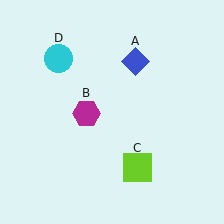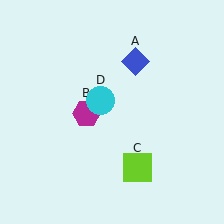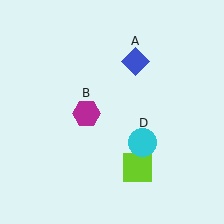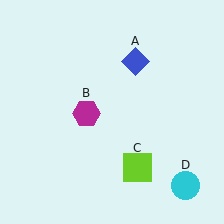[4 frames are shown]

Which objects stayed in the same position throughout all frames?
Blue diamond (object A) and magenta hexagon (object B) and lime square (object C) remained stationary.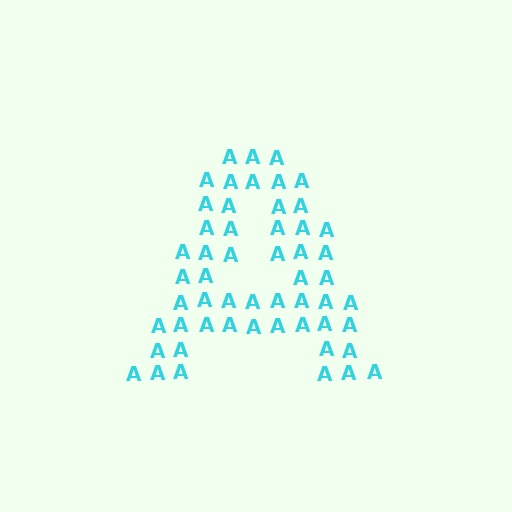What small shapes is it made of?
It is made of small letter A's.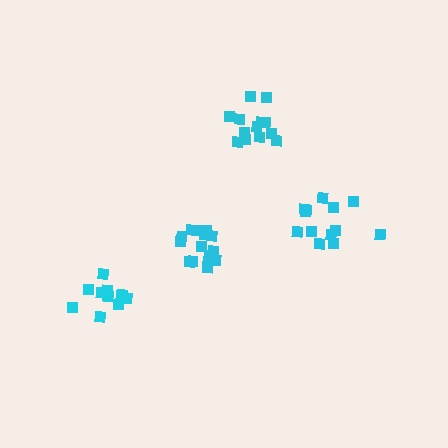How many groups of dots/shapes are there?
There are 4 groups.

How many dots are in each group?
Group 1: 13 dots, Group 2: 13 dots, Group 3: 16 dots, Group 4: 11 dots (53 total).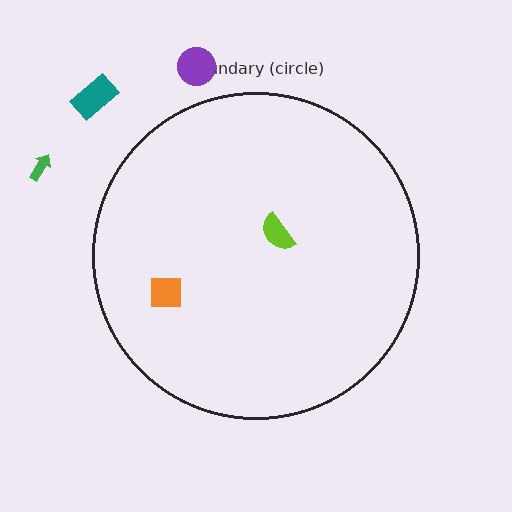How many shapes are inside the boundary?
2 inside, 3 outside.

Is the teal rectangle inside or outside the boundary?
Outside.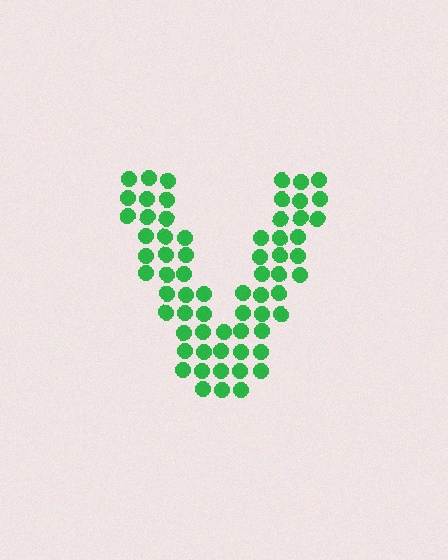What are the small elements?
The small elements are circles.